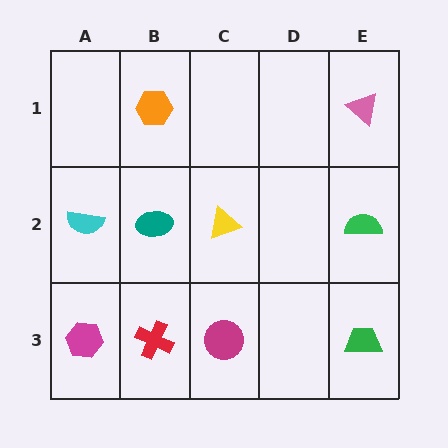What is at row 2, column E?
A green semicircle.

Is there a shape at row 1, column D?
No, that cell is empty.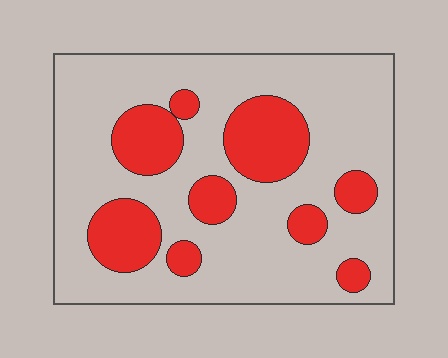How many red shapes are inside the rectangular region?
9.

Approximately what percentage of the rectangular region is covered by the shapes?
Approximately 25%.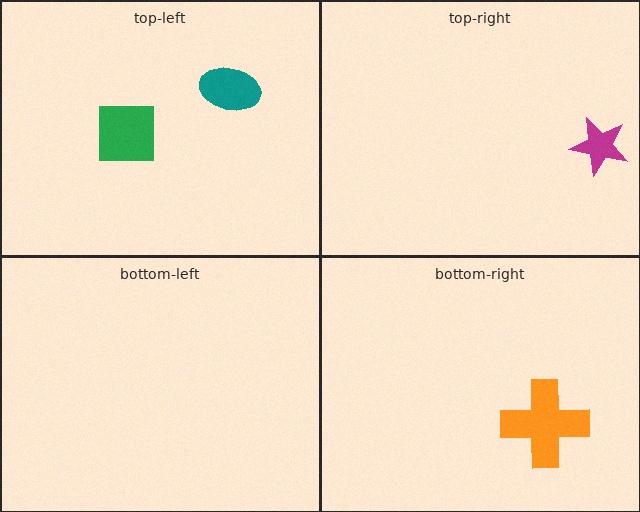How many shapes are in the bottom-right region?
1.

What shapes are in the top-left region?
The teal ellipse, the green square.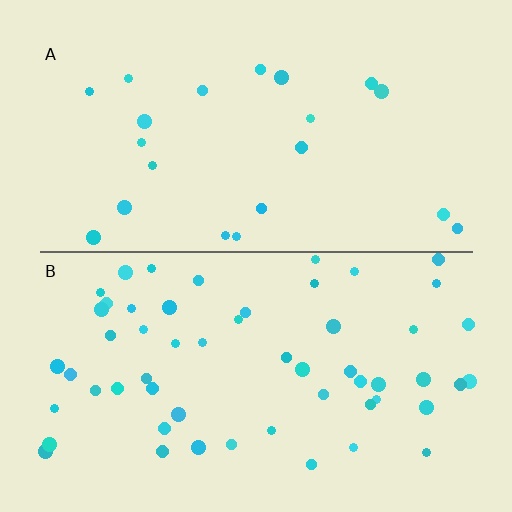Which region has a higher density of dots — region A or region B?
B (the bottom).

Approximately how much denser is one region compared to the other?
Approximately 2.7× — region B over region A.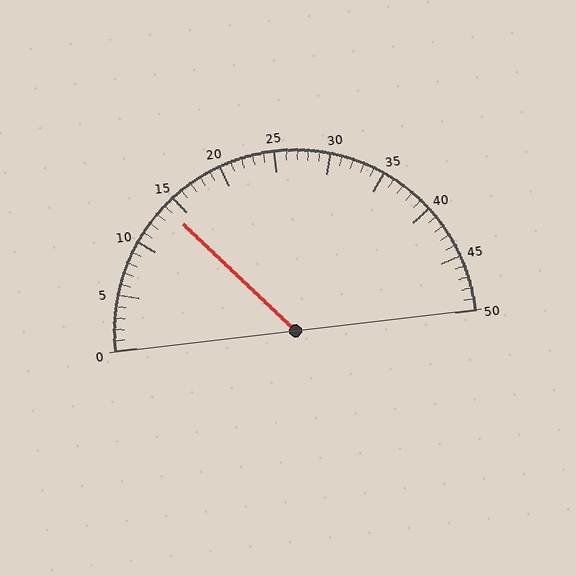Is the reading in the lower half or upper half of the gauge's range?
The reading is in the lower half of the range (0 to 50).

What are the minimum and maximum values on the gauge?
The gauge ranges from 0 to 50.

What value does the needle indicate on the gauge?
The needle indicates approximately 14.